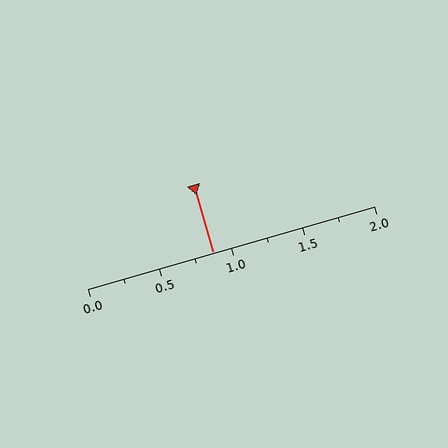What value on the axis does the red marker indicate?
The marker indicates approximately 0.88.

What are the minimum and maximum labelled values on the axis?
The axis runs from 0.0 to 2.0.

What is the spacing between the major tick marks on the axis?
The major ticks are spaced 0.5 apart.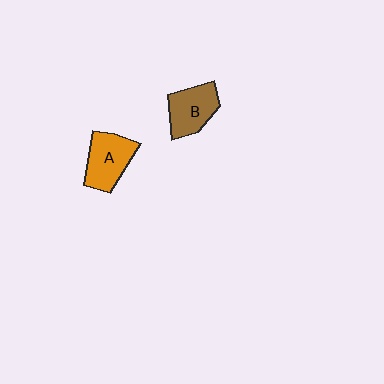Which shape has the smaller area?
Shape B (brown).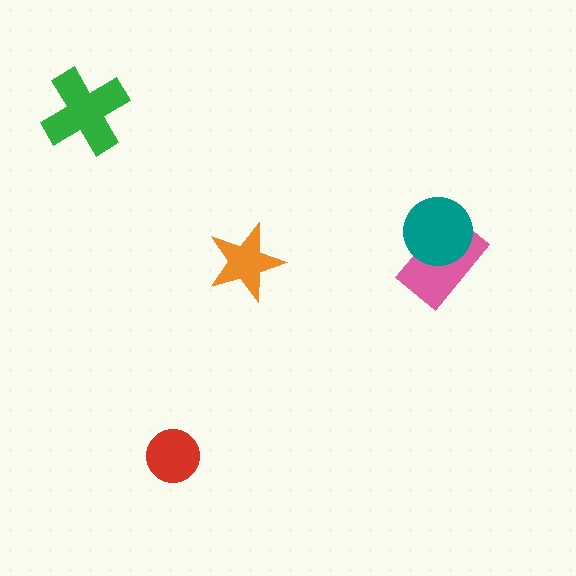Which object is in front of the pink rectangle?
The teal circle is in front of the pink rectangle.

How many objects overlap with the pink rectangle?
1 object overlaps with the pink rectangle.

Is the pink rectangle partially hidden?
Yes, it is partially covered by another shape.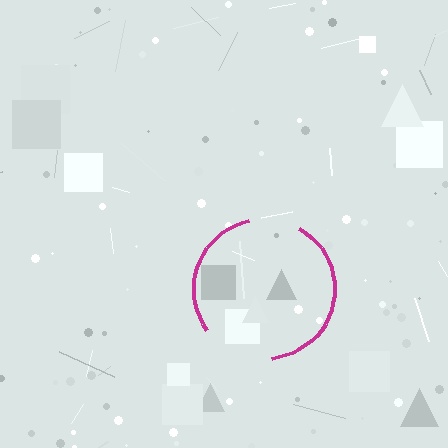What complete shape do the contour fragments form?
The contour fragments form a circle.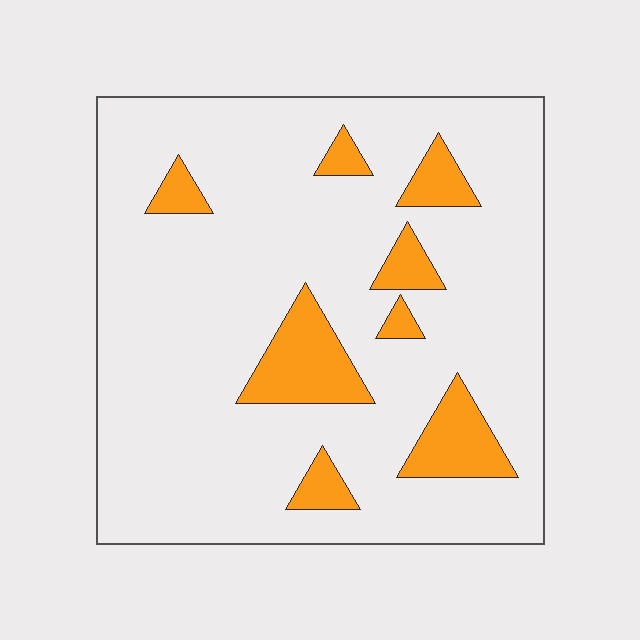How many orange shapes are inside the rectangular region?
8.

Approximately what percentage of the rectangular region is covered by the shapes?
Approximately 15%.